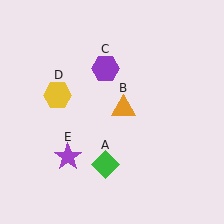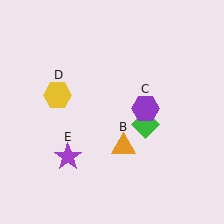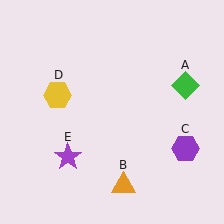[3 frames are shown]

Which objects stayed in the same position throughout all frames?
Yellow hexagon (object D) and purple star (object E) remained stationary.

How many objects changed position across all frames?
3 objects changed position: green diamond (object A), orange triangle (object B), purple hexagon (object C).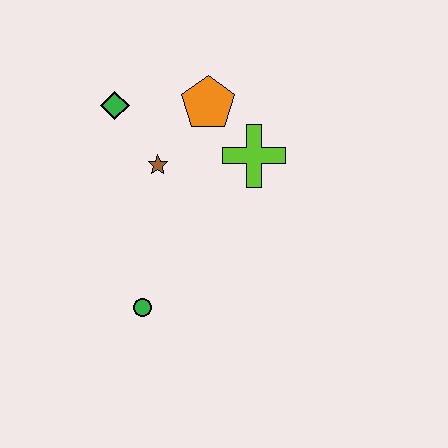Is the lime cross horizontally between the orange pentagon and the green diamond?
No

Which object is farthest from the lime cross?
The green circle is farthest from the lime cross.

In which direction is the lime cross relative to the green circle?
The lime cross is above the green circle.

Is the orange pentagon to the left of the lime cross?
Yes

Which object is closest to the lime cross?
The orange pentagon is closest to the lime cross.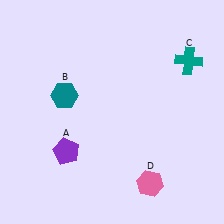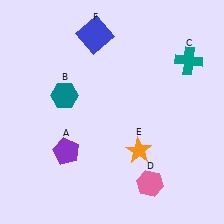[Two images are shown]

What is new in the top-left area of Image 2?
A blue square (F) was added in the top-left area of Image 2.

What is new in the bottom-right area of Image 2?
An orange star (E) was added in the bottom-right area of Image 2.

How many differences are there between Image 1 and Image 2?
There are 2 differences between the two images.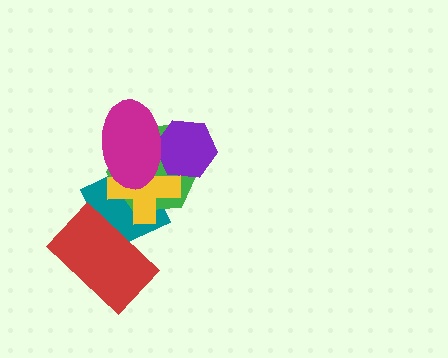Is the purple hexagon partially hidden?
Yes, it is partially covered by another shape.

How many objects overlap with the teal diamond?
4 objects overlap with the teal diamond.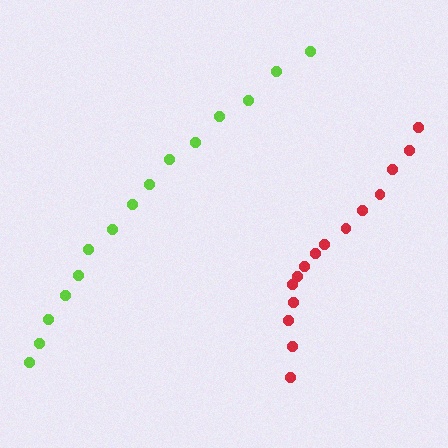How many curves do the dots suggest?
There are 2 distinct paths.